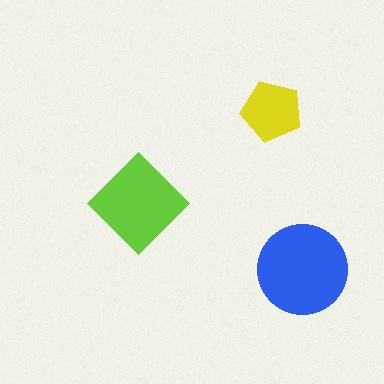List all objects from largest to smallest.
The blue circle, the lime diamond, the yellow pentagon.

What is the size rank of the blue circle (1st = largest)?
1st.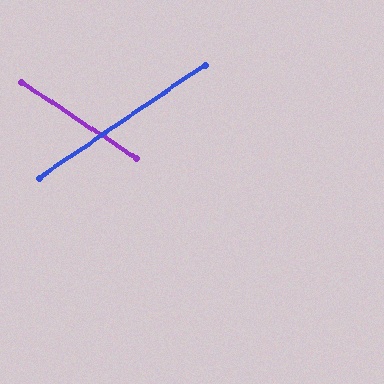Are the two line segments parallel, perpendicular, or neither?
Neither parallel nor perpendicular — they differ by about 68°.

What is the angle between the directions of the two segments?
Approximately 68 degrees.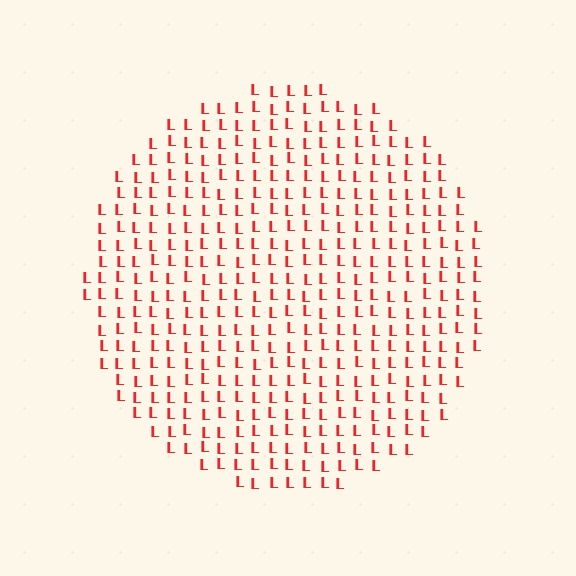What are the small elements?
The small elements are letter L's.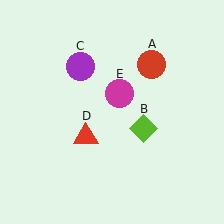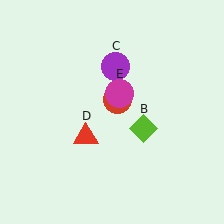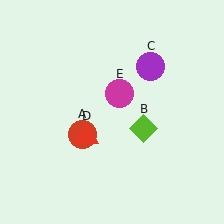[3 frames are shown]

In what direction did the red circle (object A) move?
The red circle (object A) moved down and to the left.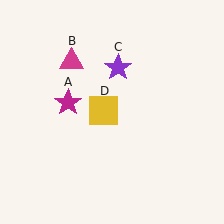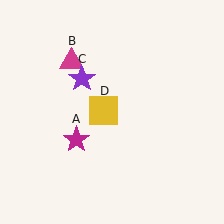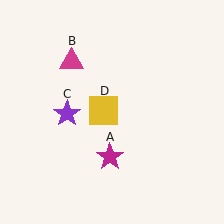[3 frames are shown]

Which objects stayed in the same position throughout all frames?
Magenta triangle (object B) and yellow square (object D) remained stationary.